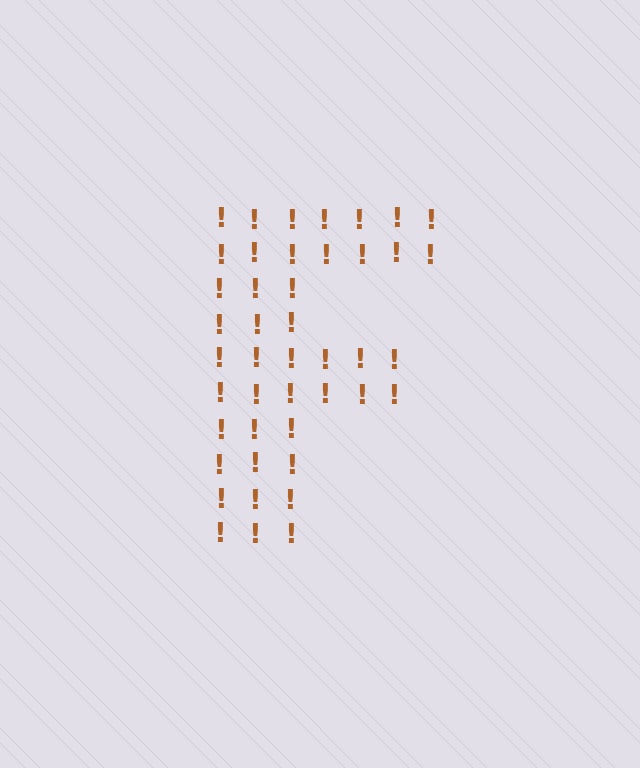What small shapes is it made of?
It is made of small exclamation marks.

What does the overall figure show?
The overall figure shows the letter F.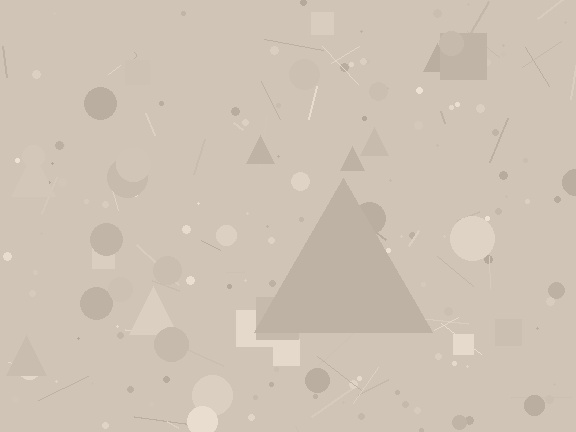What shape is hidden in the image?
A triangle is hidden in the image.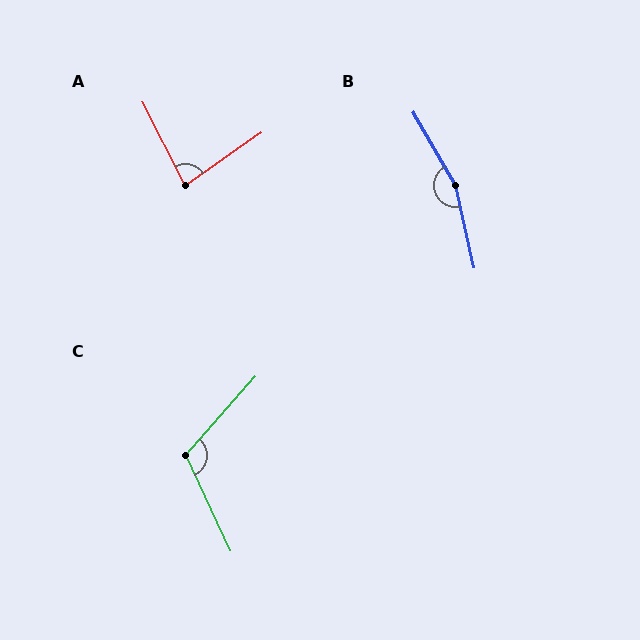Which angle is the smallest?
A, at approximately 82 degrees.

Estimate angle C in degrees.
Approximately 114 degrees.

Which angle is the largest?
B, at approximately 162 degrees.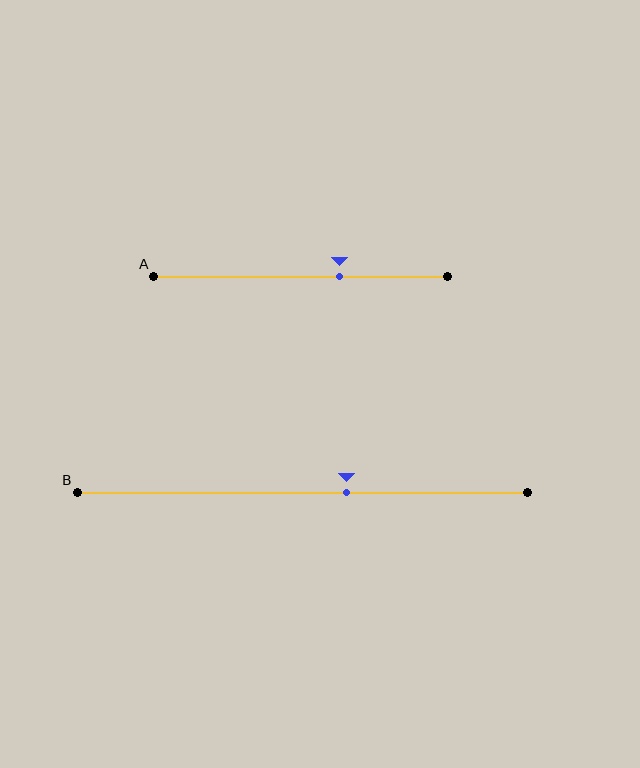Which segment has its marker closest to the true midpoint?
Segment B has its marker closest to the true midpoint.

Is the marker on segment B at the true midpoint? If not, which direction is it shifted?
No, the marker on segment B is shifted to the right by about 10% of the segment length.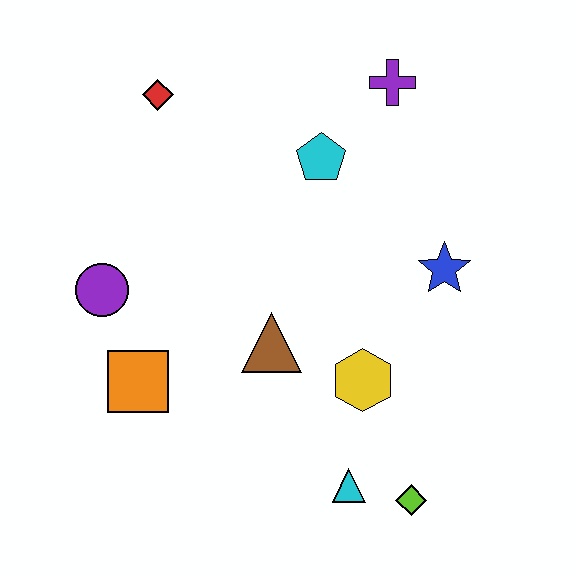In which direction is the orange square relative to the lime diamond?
The orange square is to the left of the lime diamond.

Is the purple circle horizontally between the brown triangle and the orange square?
No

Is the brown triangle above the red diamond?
No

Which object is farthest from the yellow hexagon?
The red diamond is farthest from the yellow hexagon.